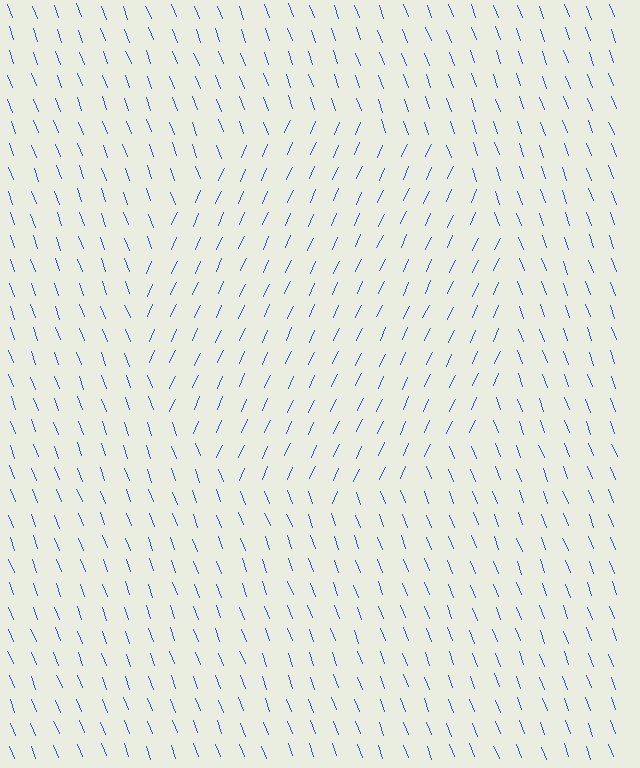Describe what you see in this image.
The image is filled with small blue line segments. A circle region in the image has lines oriented differently from the surrounding lines, creating a visible texture boundary.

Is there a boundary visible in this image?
Yes, there is a texture boundary formed by a change in line orientation.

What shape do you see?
I see a circle.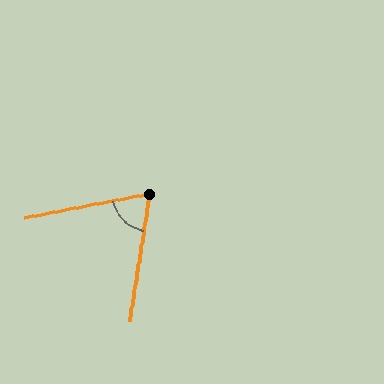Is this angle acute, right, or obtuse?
It is acute.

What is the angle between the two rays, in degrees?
Approximately 70 degrees.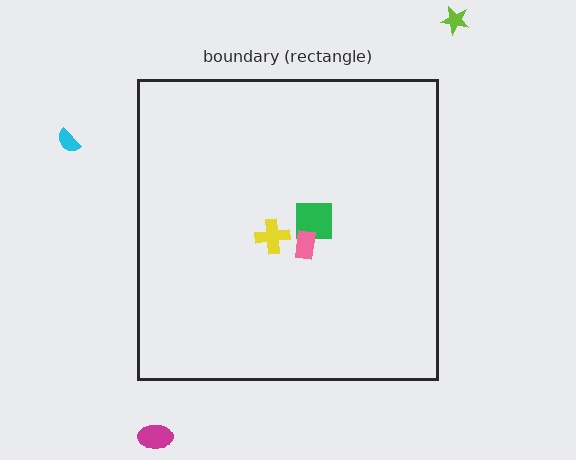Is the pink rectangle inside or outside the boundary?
Inside.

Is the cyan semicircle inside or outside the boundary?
Outside.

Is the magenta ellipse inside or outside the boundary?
Outside.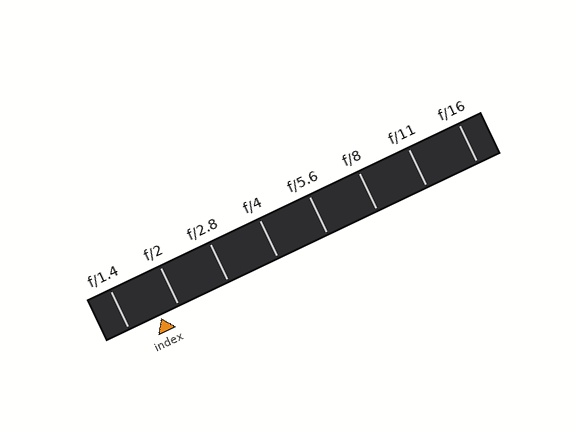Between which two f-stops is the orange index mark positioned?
The index mark is between f/1.4 and f/2.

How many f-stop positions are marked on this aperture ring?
There are 8 f-stop positions marked.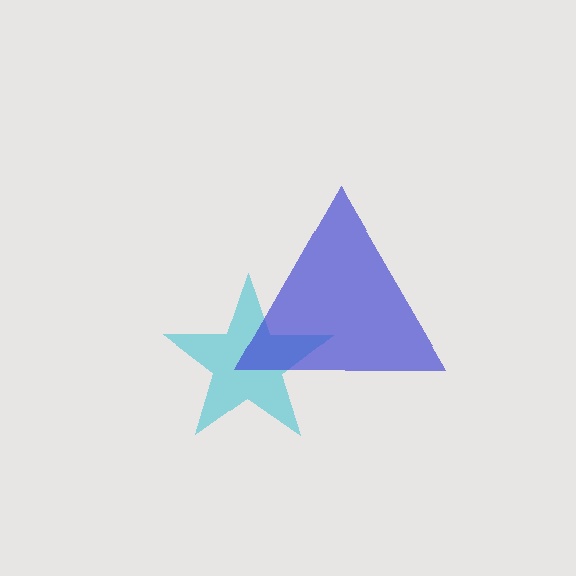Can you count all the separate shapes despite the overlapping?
Yes, there are 2 separate shapes.